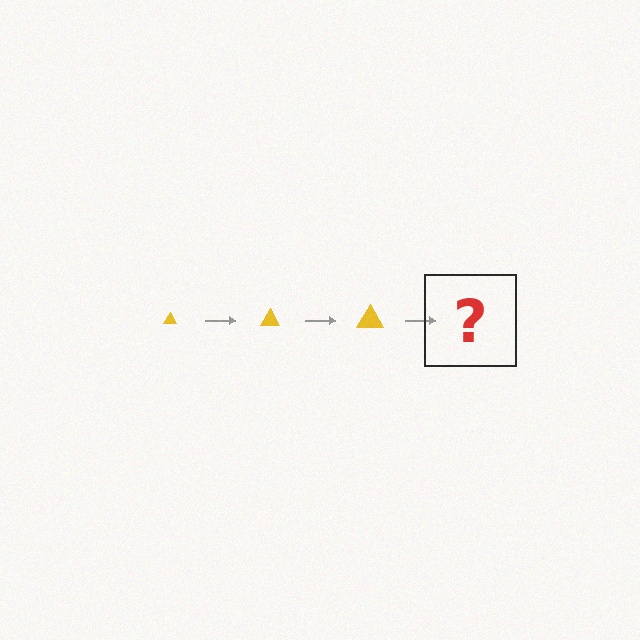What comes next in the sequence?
The next element should be a yellow triangle, larger than the previous one.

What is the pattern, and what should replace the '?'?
The pattern is that the triangle gets progressively larger each step. The '?' should be a yellow triangle, larger than the previous one.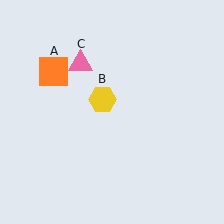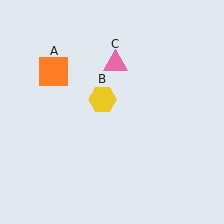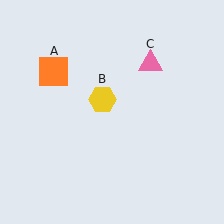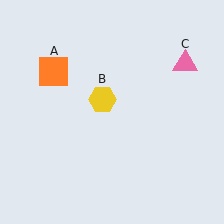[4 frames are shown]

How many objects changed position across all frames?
1 object changed position: pink triangle (object C).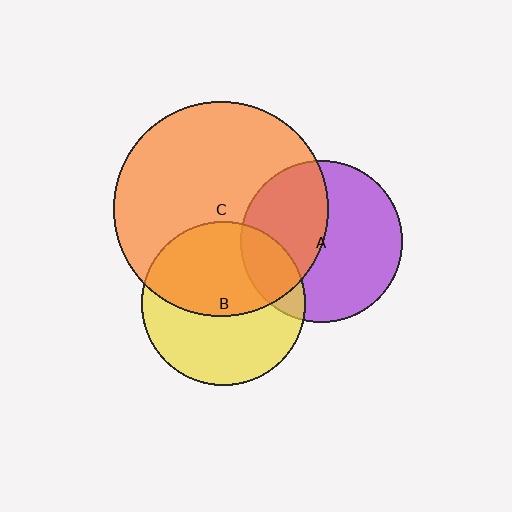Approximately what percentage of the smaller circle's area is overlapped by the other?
Approximately 45%.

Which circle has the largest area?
Circle C (orange).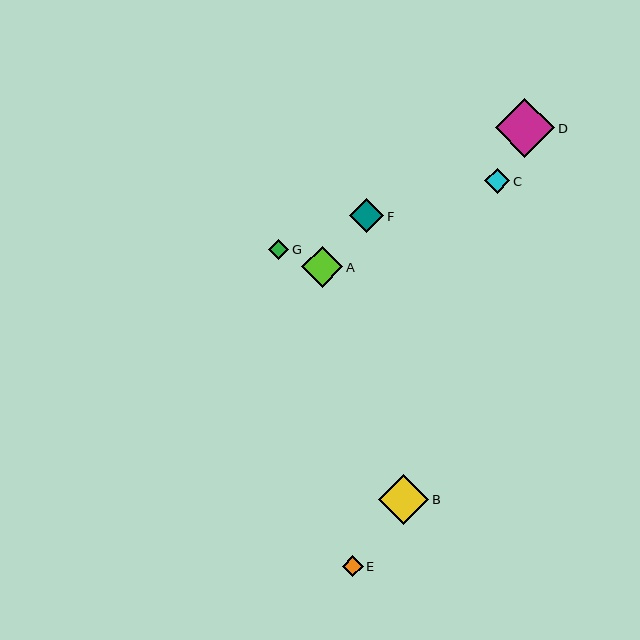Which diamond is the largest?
Diamond D is the largest with a size of approximately 59 pixels.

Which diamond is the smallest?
Diamond G is the smallest with a size of approximately 20 pixels.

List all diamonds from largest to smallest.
From largest to smallest: D, B, A, F, C, E, G.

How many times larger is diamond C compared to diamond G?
Diamond C is approximately 1.2 times the size of diamond G.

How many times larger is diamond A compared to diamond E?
Diamond A is approximately 2.0 times the size of diamond E.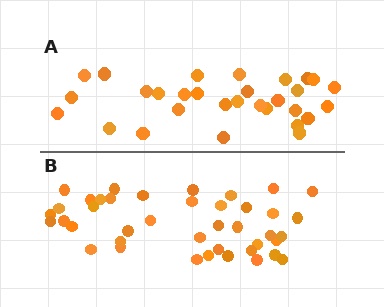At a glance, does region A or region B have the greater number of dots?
Region B (the bottom region) has more dots.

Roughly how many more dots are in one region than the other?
Region B has roughly 12 or so more dots than region A.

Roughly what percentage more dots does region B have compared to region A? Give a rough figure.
About 35% more.